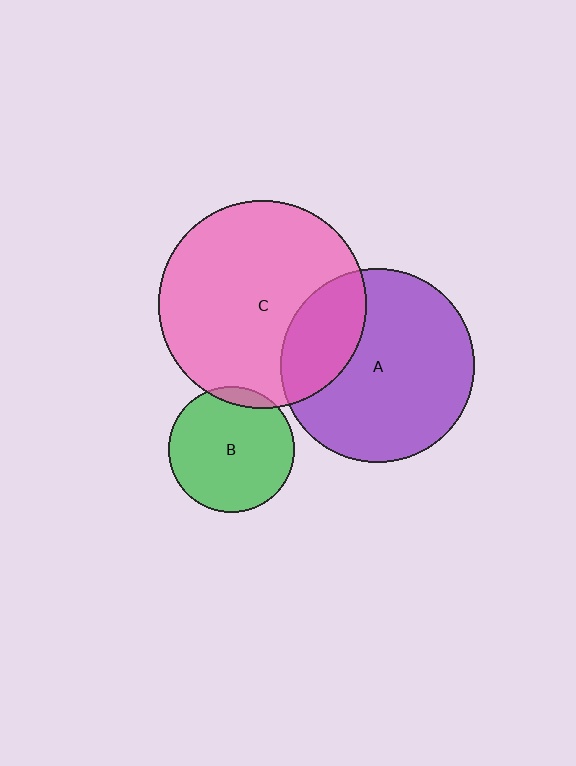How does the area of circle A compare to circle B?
Approximately 2.4 times.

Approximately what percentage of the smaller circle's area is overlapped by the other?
Approximately 25%.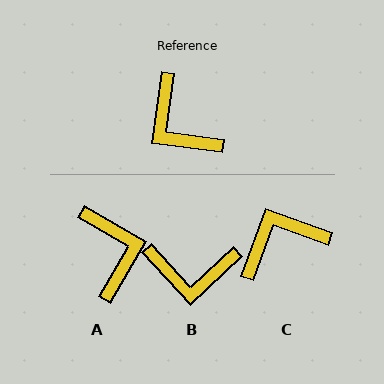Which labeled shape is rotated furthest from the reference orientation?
A, about 158 degrees away.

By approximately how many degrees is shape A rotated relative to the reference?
Approximately 158 degrees counter-clockwise.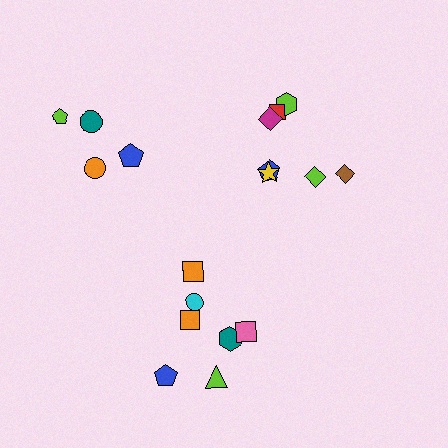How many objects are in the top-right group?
There are 7 objects.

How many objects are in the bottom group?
There are 7 objects.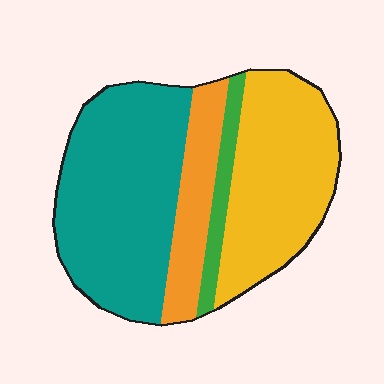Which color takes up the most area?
Teal, at roughly 45%.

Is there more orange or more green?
Orange.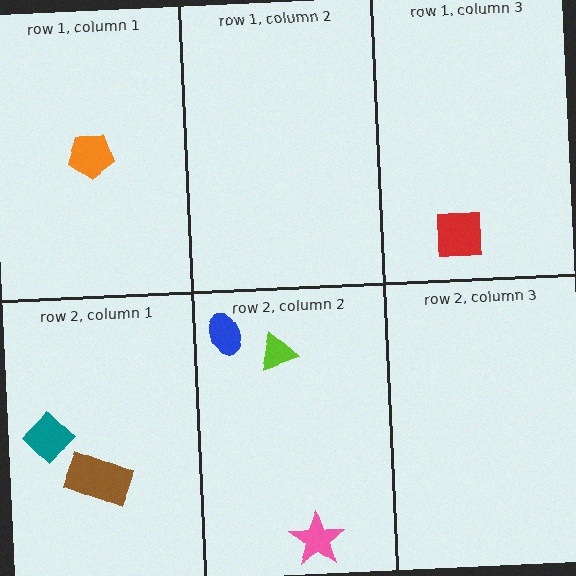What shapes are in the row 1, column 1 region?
The orange pentagon.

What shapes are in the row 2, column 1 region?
The teal diamond, the brown rectangle.